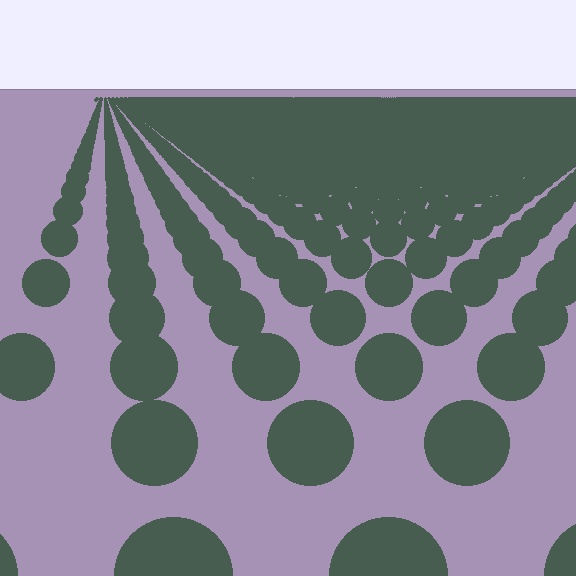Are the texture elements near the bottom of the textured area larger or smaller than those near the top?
Larger. Near the bottom, elements are closer to the viewer and appear at a bigger on-screen size.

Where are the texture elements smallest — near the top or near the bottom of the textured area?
Near the top.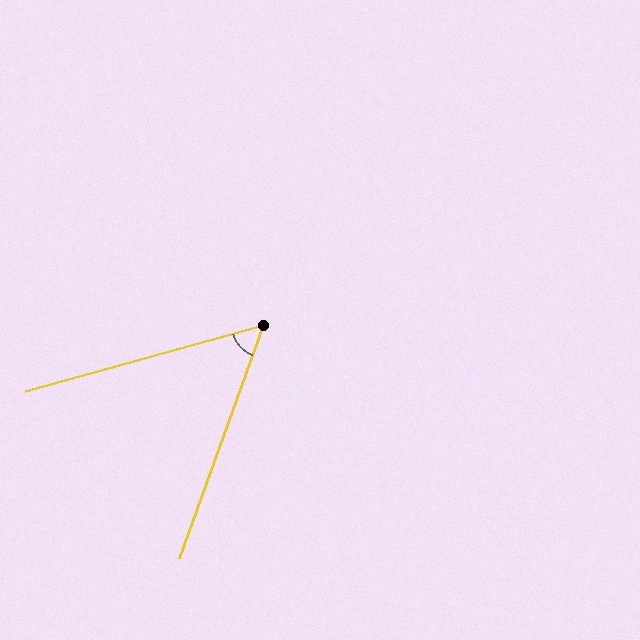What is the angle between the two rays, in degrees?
Approximately 55 degrees.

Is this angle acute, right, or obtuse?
It is acute.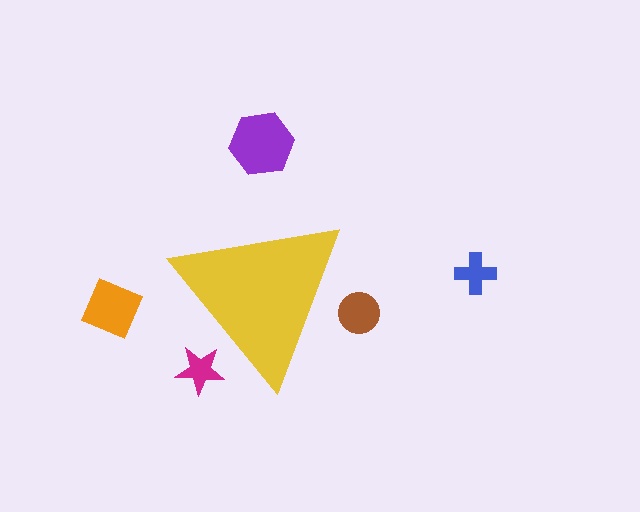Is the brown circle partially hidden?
Yes, the brown circle is partially hidden behind the yellow triangle.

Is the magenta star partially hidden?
Yes, the magenta star is partially hidden behind the yellow triangle.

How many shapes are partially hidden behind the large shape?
2 shapes are partially hidden.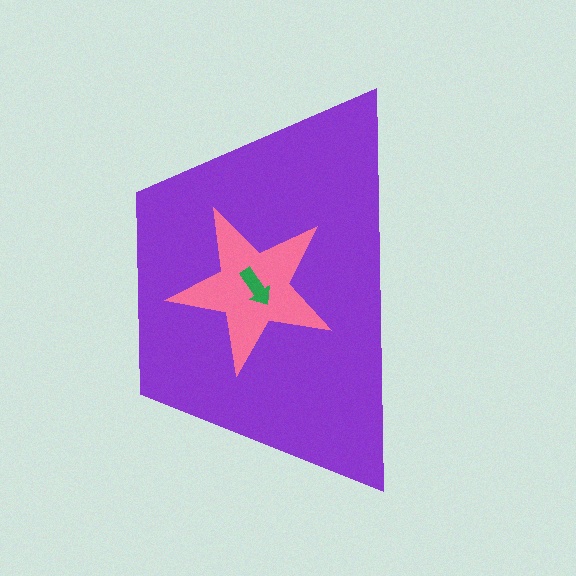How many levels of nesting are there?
3.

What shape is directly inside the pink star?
The green arrow.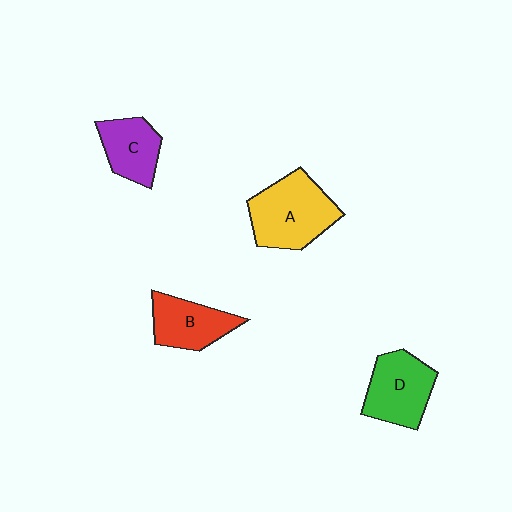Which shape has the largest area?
Shape A (yellow).